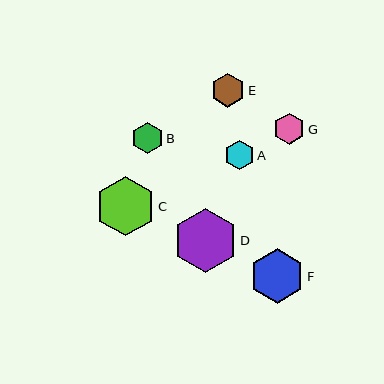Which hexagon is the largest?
Hexagon D is the largest with a size of approximately 64 pixels.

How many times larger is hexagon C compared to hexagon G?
Hexagon C is approximately 1.9 times the size of hexagon G.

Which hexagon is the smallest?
Hexagon A is the smallest with a size of approximately 29 pixels.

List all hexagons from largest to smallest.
From largest to smallest: D, C, F, E, B, G, A.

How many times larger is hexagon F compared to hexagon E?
Hexagon F is approximately 1.6 times the size of hexagon E.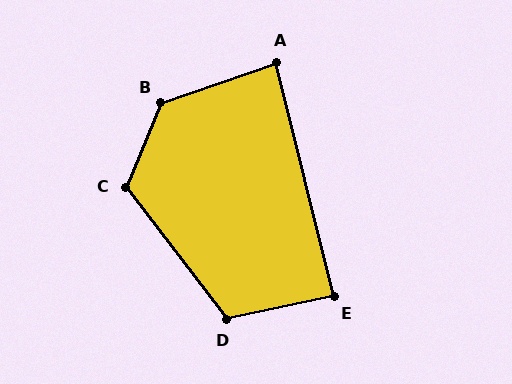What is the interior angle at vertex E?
Approximately 88 degrees (approximately right).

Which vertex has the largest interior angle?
B, at approximately 131 degrees.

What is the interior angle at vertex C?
Approximately 120 degrees (obtuse).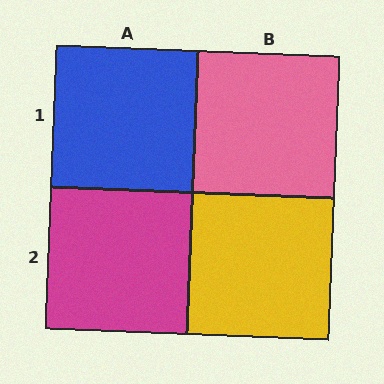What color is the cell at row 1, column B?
Pink.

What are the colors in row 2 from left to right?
Magenta, yellow.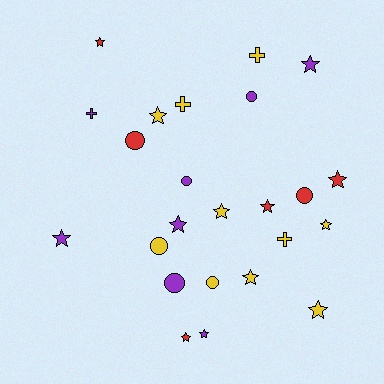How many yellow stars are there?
There are 5 yellow stars.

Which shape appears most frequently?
Star, with 13 objects.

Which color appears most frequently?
Yellow, with 10 objects.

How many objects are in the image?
There are 24 objects.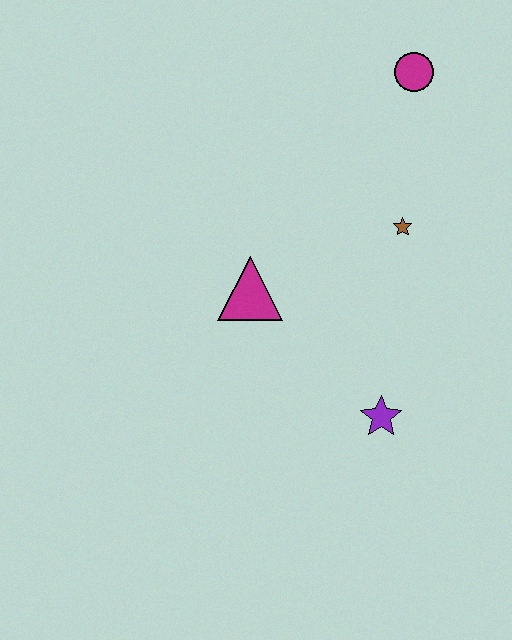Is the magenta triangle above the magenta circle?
No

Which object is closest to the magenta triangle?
The brown star is closest to the magenta triangle.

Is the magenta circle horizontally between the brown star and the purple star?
No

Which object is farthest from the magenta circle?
The purple star is farthest from the magenta circle.